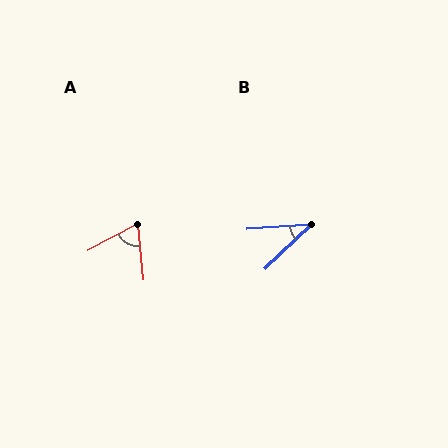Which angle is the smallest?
B, at approximately 40 degrees.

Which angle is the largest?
A, at approximately 68 degrees.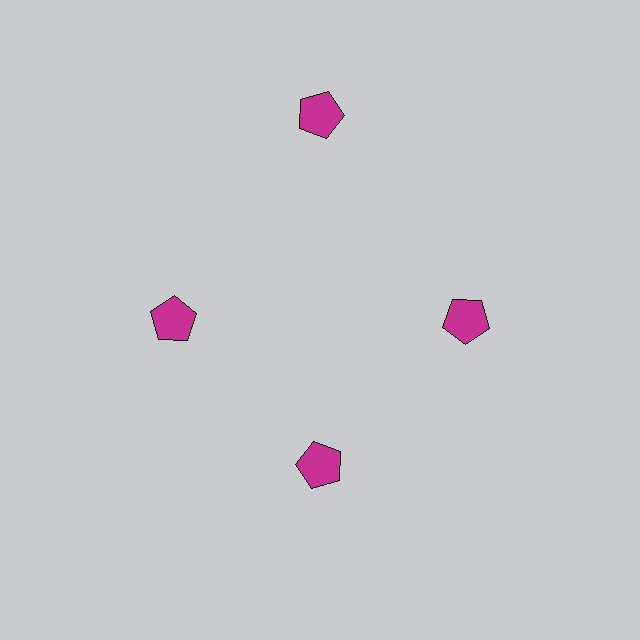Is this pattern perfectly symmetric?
No. The 4 magenta pentagons are arranged in a ring, but one element near the 12 o'clock position is pushed outward from the center, breaking the 4-fold rotational symmetry.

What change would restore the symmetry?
The symmetry would be restored by moving it inward, back onto the ring so that all 4 pentagons sit at equal angles and equal distance from the center.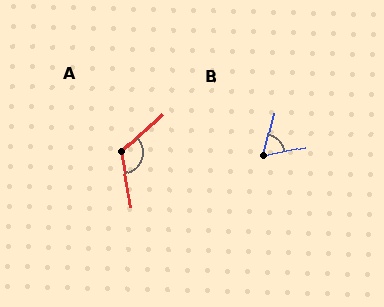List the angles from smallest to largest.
B (63°), A (122°).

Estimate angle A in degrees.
Approximately 122 degrees.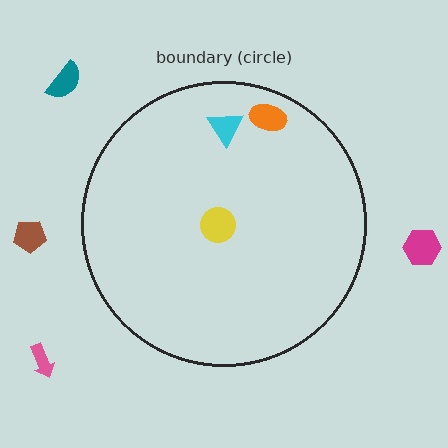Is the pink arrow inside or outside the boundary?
Outside.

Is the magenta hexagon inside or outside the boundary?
Outside.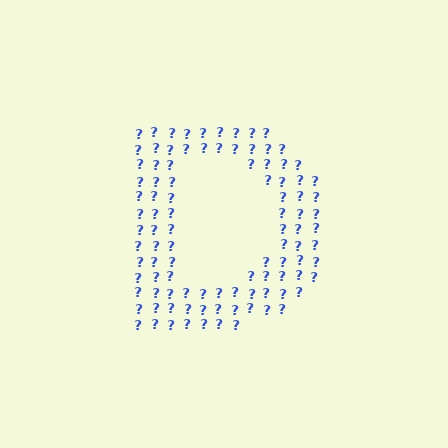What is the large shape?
The large shape is the letter D.